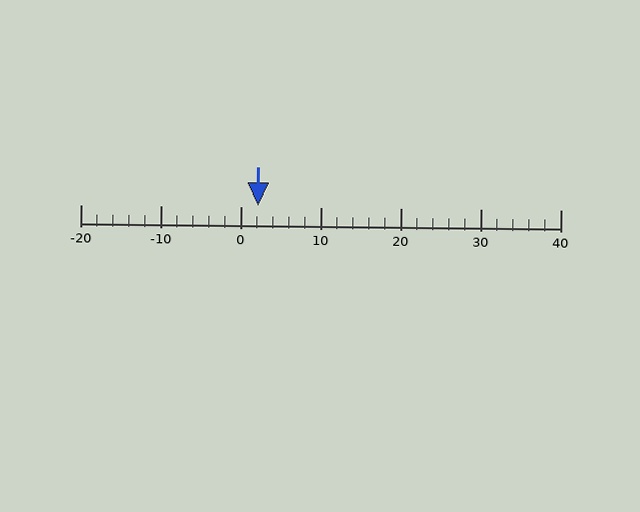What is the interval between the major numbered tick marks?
The major tick marks are spaced 10 units apart.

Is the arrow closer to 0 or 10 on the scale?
The arrow is closer to 0.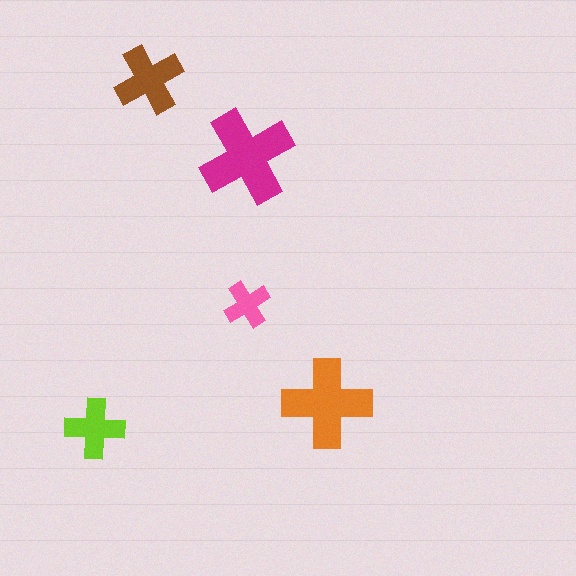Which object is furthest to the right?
The orange cross is rightmost.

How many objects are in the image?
There are 5 objects in the image.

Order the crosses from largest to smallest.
the magenta one, the orange one, the brown one, the lime one, the pink one.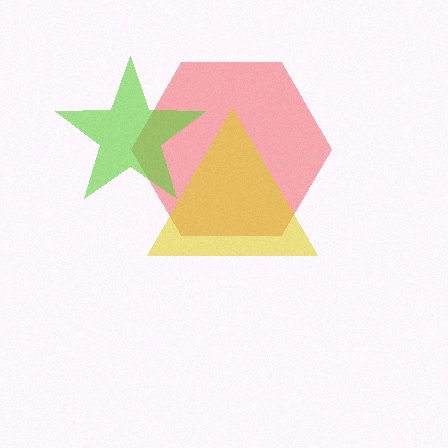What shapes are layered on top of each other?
The layered shapes are: a red hexagon, a lime star, a yellow triangle.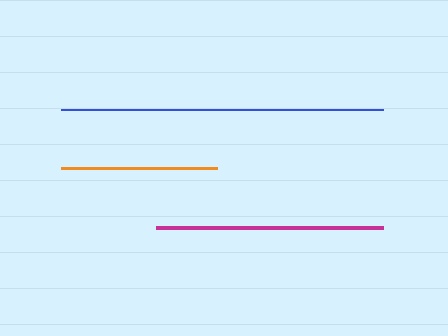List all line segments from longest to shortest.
From longest to shortest: blue, magenta, orange.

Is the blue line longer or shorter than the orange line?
The blue line is longer than the orange line.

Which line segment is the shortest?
The orange line is the shortest at approximately 156 pixels.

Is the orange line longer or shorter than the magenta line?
The magenta line is longer than the orange line.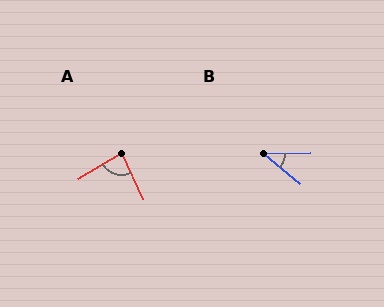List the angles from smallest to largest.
B (40°), A (85°).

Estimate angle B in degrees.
Approximately 40 degrees.